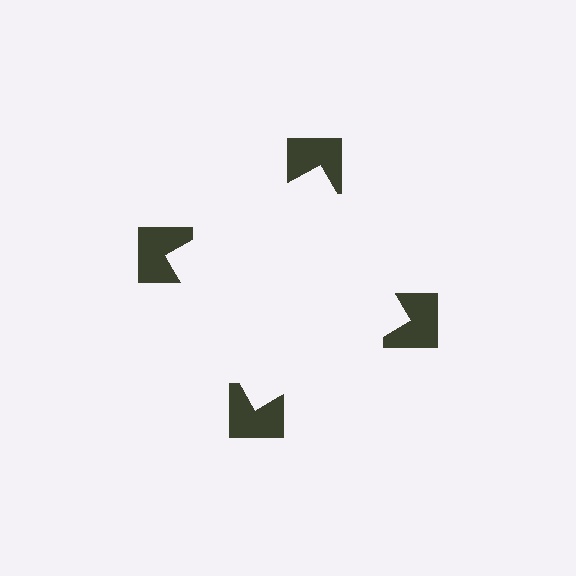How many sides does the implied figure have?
4 sides.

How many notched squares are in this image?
There are 4 — one at each vertex of the illusory square.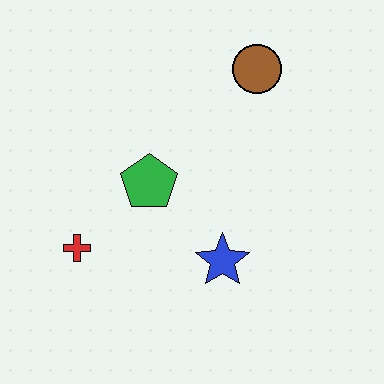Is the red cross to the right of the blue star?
No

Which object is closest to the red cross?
The green pentagon is closest to the red cross.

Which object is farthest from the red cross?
The brown circle is farthest from the red cross.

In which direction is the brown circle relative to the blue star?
The brown circle is above the blue star.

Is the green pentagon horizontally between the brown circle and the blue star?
No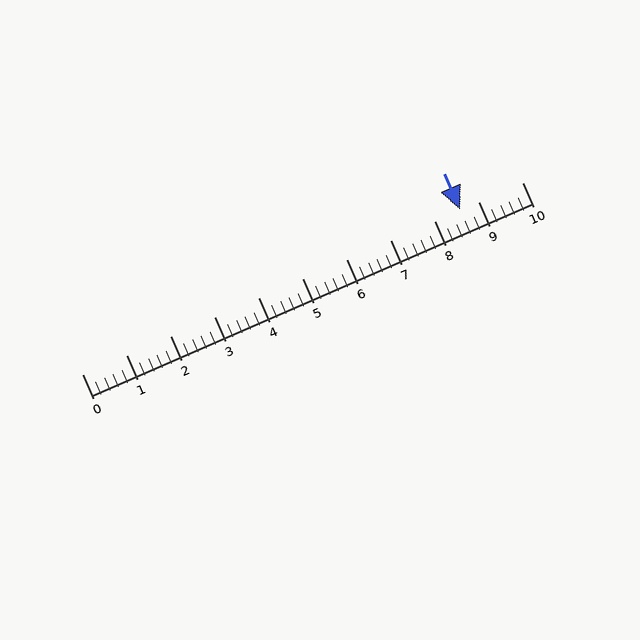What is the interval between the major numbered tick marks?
The major tick marks are spaced 1 units apart.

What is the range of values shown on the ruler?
The ruler shows values from 0 to 10.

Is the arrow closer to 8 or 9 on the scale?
The arrow is closer to 9.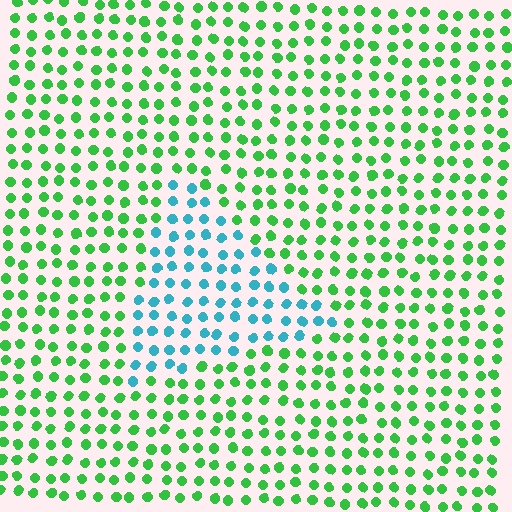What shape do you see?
I see a triangle.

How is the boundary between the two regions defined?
The boundary is defined purely by a slight shift in hue (about 61 degrees). Spacing, size, and orientation are identical on both sides.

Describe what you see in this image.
The image is filled with small green elements in a uniform arrangement. A triangle-shaped region is visible where the elements are tinted to a slightly different hue, forming a subtle color boundary.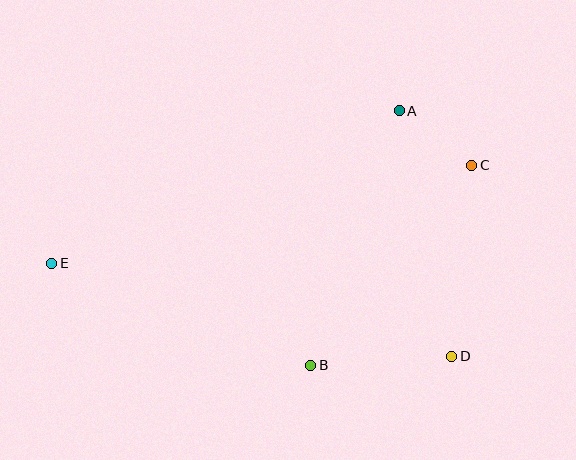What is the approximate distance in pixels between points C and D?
The distance between C and D is approximately 192 pixels.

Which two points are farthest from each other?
Points C and E are farthest from each other.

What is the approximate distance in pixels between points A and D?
The distance between A and D is approximately 251 pixels.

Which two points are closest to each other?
Points A and C are closest to each other.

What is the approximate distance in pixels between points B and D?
The distance between B and D is approximately 141 pixels.